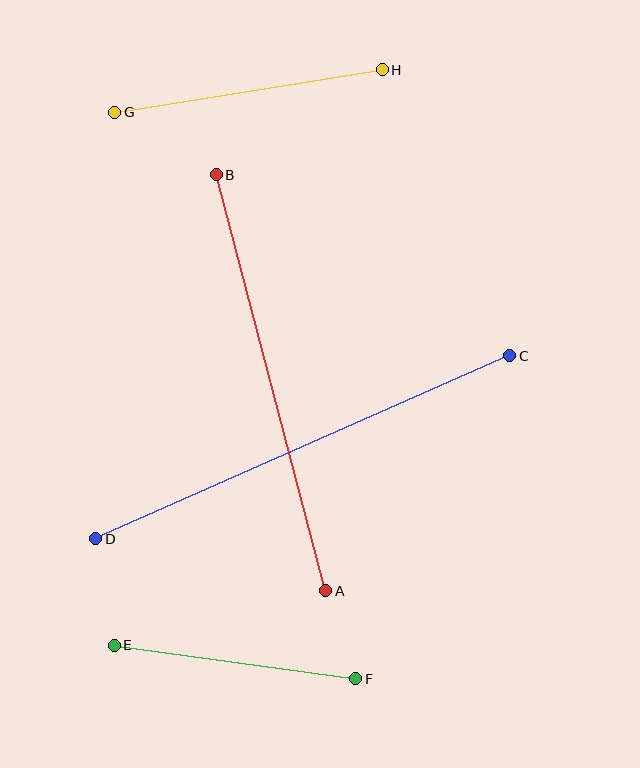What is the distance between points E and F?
The distance is approximately 244 pixels.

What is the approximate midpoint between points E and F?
The midpoint is at approximately (235, 662) pixels.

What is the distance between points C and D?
The distance is approximately 453 pixels.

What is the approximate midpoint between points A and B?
The midpoint is at approximately (271, 383) pixels.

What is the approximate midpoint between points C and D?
The midpoint is at approximately (303, 447) pixels.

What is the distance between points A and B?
The distance is approximately 430 pixels.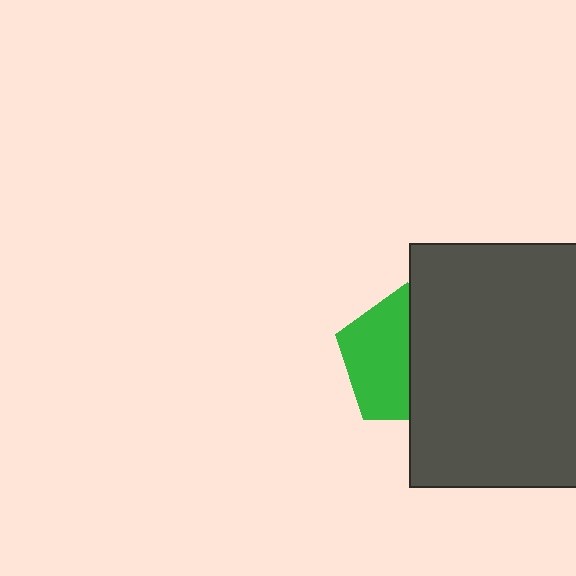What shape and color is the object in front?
The object in front is a dark gray rectangle.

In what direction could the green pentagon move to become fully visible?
The green pentagon could move left. That would shift it out from behind the dark gray rectangle entirely.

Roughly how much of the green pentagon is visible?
About half of it is visible (roughly 52%).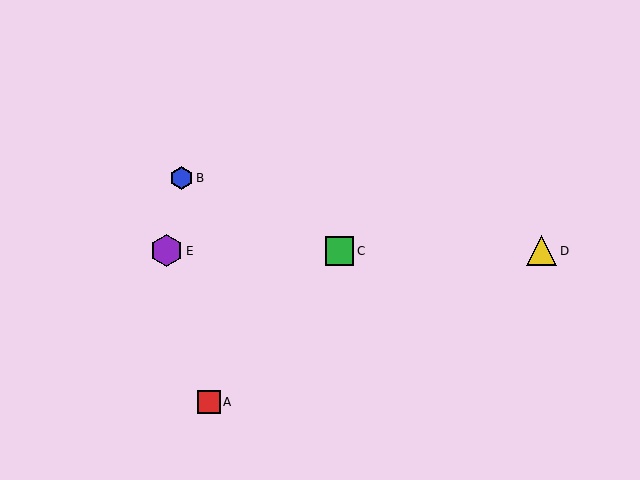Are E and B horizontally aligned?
No, E is at y≈251 and B is at y≈178.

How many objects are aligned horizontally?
3 objects (C, D, E) are aligned horizontally.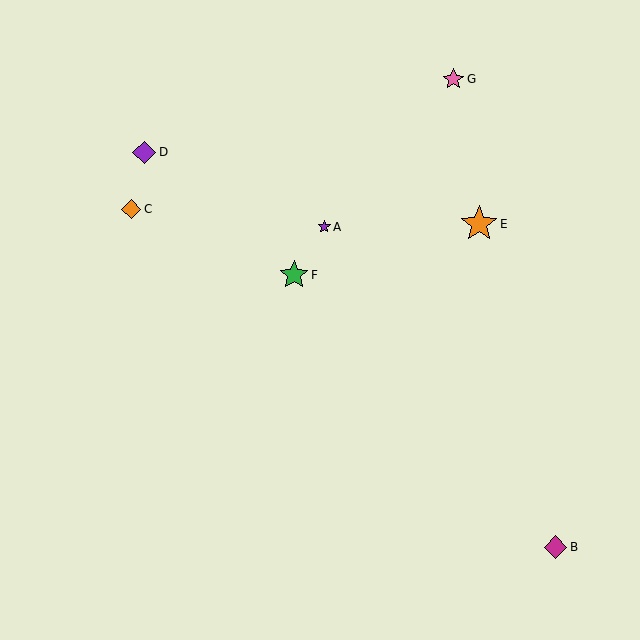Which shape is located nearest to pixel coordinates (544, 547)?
The magenta diamond (labeled B) at (556, 547) is nearest to that location.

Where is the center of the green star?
The center of the green star is at (294, 275).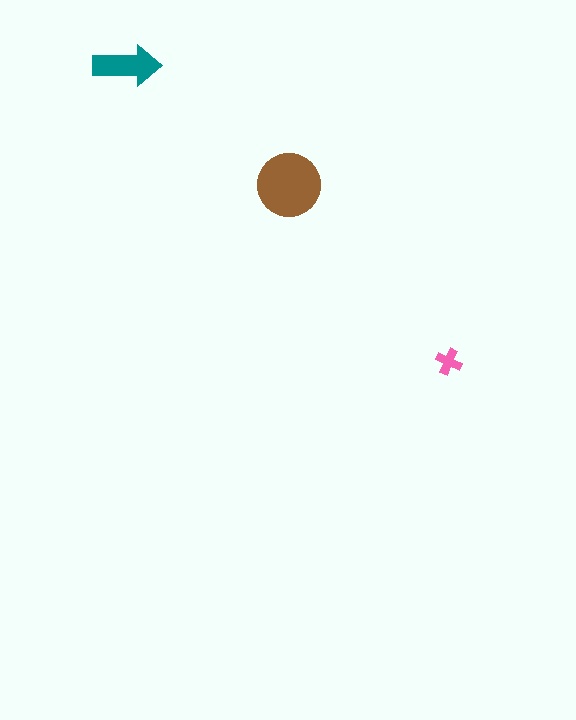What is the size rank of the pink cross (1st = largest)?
3rd.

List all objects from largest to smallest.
The brown circle, the teal arrow, the pink cross.